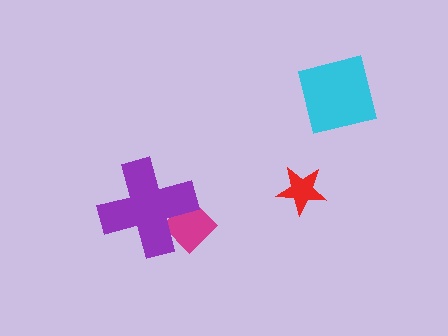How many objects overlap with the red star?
0 objects overlap with the red star.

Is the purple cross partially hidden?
No, no other shape covers it.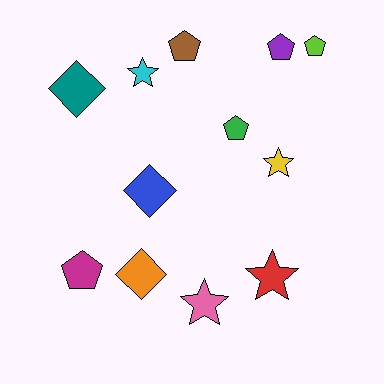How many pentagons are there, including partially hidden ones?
There are 5 pentagons.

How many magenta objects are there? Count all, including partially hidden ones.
There is 1 magenta object.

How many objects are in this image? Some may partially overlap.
There are 12 objects.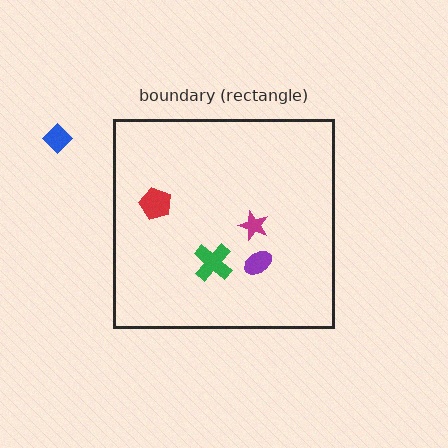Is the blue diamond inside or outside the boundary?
Outside.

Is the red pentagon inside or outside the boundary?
Inside.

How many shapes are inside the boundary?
4 inside, 1 outside.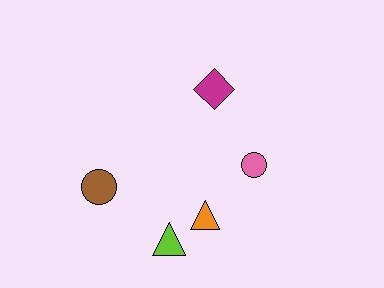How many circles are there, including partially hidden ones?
There are 2 circles.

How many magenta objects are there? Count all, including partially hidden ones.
There is 1 magenta object.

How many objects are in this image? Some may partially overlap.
There are 5 objects.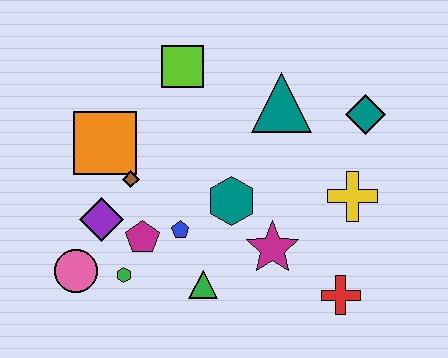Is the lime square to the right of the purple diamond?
Yes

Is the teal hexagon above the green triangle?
Yes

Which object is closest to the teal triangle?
The teal diamond is closest to the teal triangle.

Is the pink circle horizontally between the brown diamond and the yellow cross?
No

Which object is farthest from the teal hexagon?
The pink circle is farthest from the teal hexagon.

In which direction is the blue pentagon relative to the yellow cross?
The blue pentagon is to the left of the yellow cross.